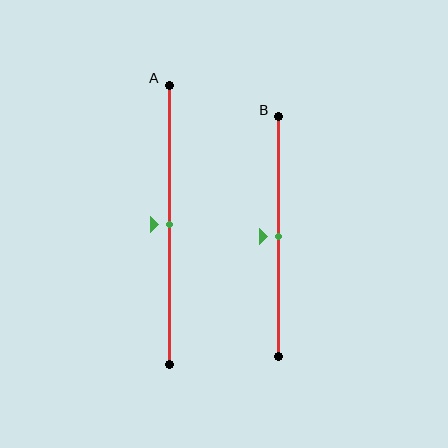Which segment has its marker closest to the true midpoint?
Segment A has its marker closest to the true midpoint.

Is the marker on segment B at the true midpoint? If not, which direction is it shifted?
Yes, the marker on segment B is at the true midpoint.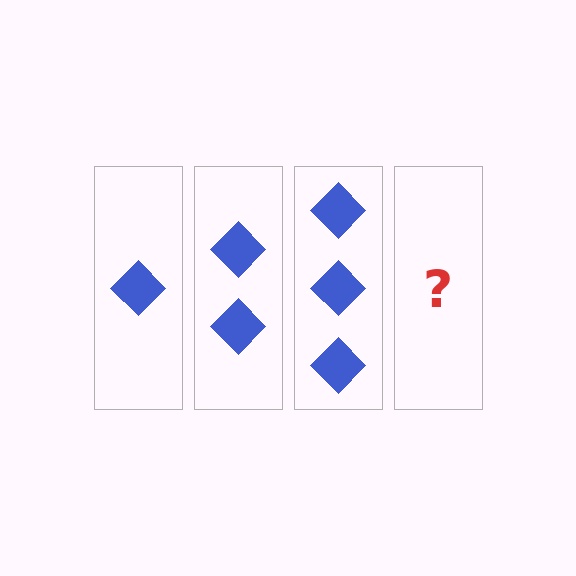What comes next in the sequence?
The next element should be 4 diamonds.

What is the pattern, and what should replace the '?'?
The pattern is that each step adds one more diamond. The '?' should be 4 diamonds.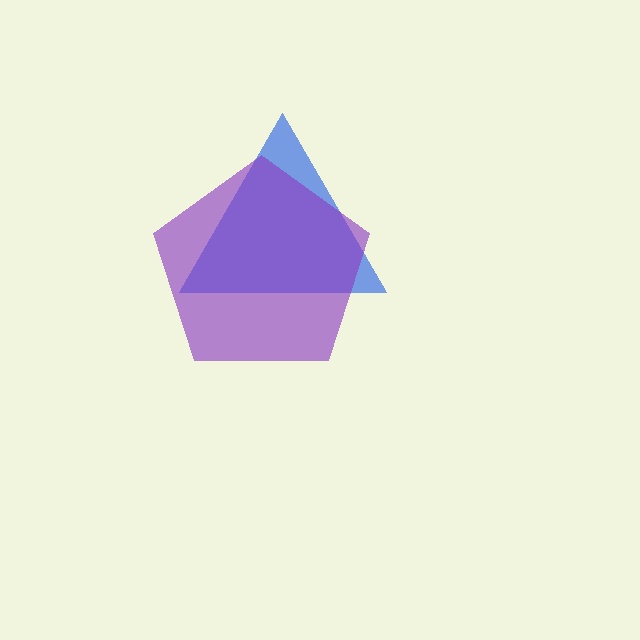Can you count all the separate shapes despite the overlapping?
Yes, there are 2 separate shapes.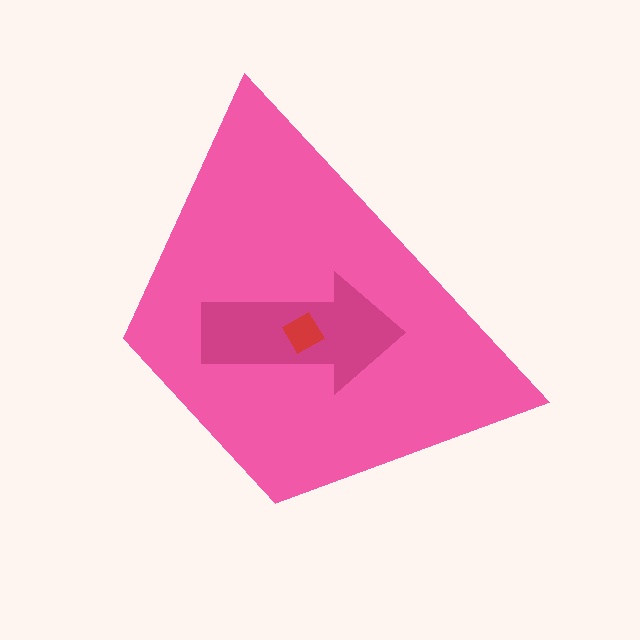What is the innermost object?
The red square.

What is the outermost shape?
The pink trapezoid.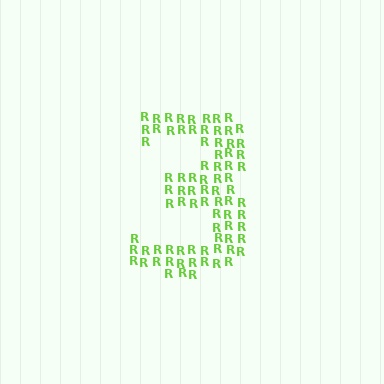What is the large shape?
The large shape is the digit 3.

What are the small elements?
The small elements are letter R's.